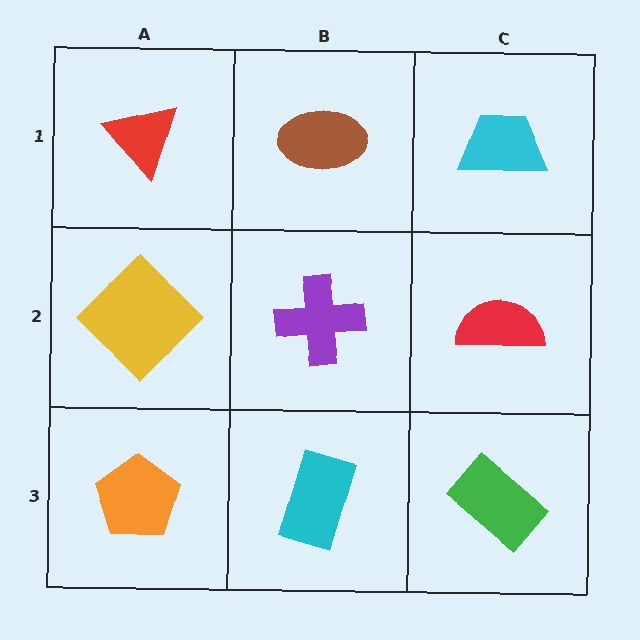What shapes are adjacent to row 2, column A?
A red triangle (row 1, column A), an orange pentagon (row 3, column A), a purple cross (row 2, column B).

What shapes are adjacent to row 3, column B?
A purple cross (row 2, column B), an orange pentagon (row 3, column A), a green rectangle (row 3, column C).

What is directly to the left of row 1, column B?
A red triangle.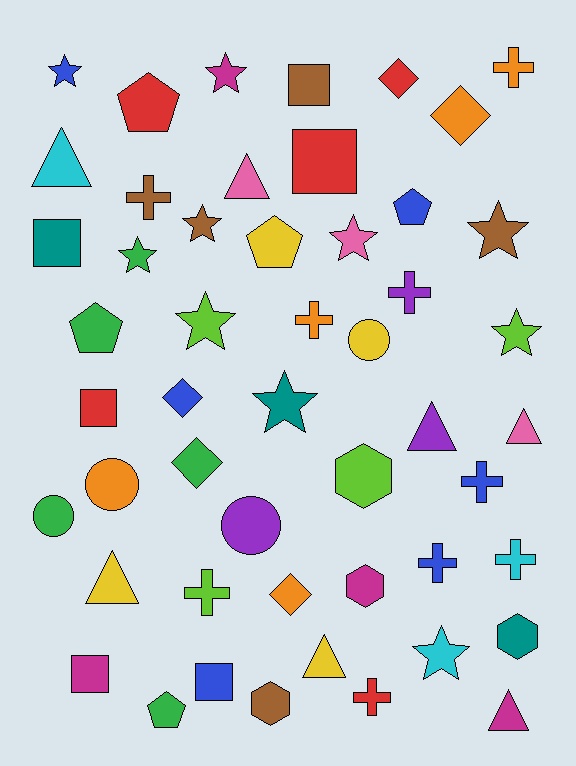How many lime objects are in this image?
There are 4 lime objects.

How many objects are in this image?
There are 50 objects.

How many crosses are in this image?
There are 9 crosses.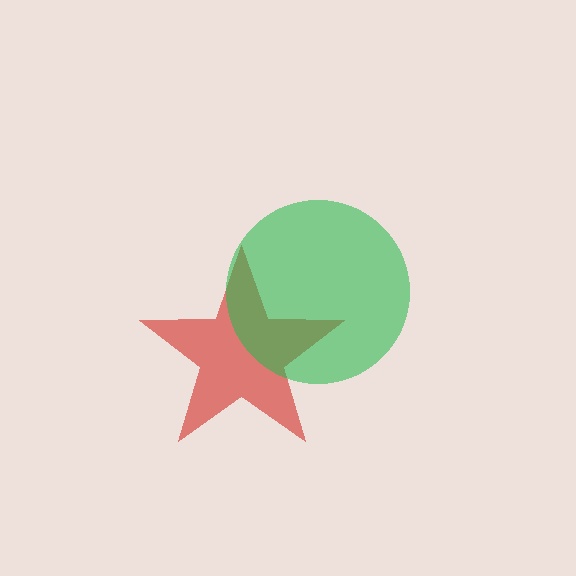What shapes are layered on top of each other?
The layered shapes are: a red star, a green circle.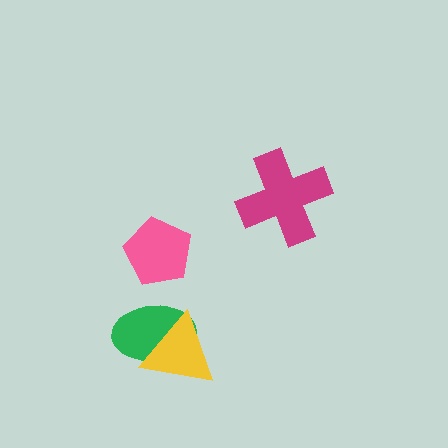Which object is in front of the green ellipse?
The yellow triangle is in front of the green ellipse.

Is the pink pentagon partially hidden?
No, no other shape covers it.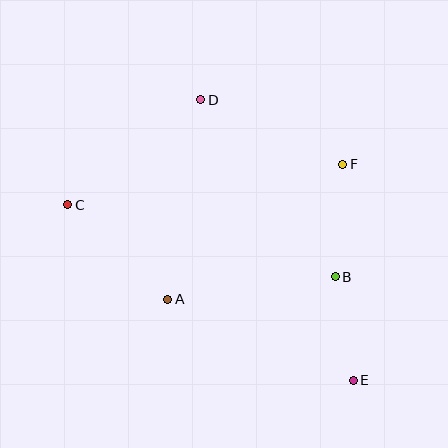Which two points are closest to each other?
Points B and E are closest to each other.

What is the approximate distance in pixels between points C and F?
The distance between C and F is approximately 278 pixels.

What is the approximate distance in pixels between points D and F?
The distance between D and F is approximately 156 pixels.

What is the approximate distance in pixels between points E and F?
The distance between E and F is approximately 216 pixels.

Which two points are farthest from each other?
Points C and E are farthest from each other.